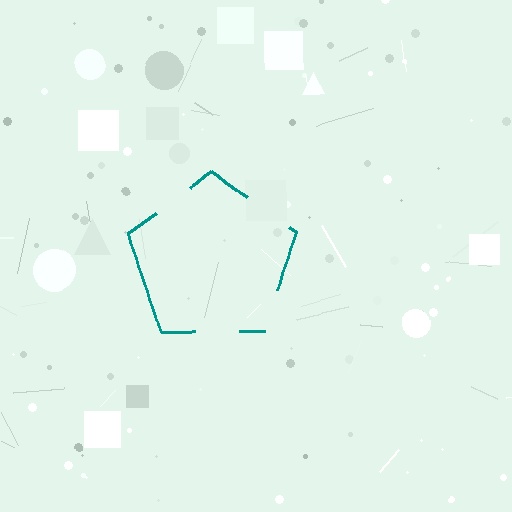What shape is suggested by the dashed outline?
The dashed outline suggests a pentagon.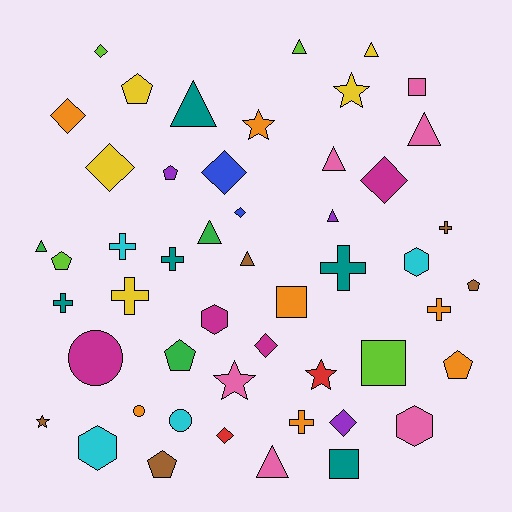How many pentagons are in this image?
There are 7 pentagons.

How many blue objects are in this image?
There are 2 blue objects.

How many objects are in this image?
There are 50 objects.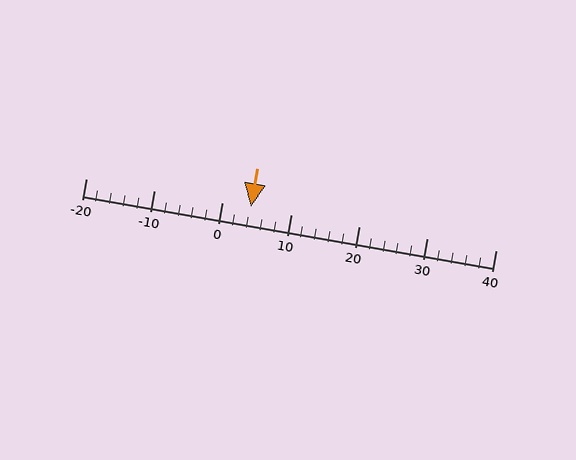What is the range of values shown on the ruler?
The ruler shows values from -20 to 40.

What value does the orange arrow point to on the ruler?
The orange arrow points to approximately 4.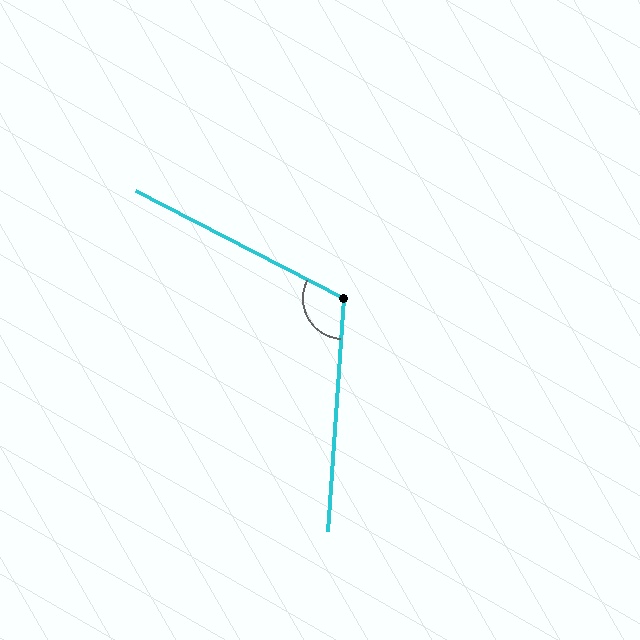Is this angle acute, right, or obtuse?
It is obtuse.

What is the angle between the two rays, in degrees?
Approximately 113 degrees.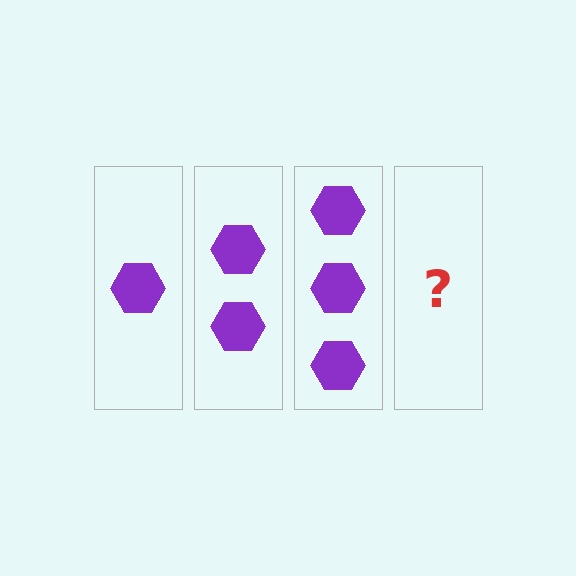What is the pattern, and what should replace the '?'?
The pattern is that each step adds one more hexagon. The '?' should be 4 hexagons.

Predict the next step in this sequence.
The next step is 4 hexagons.